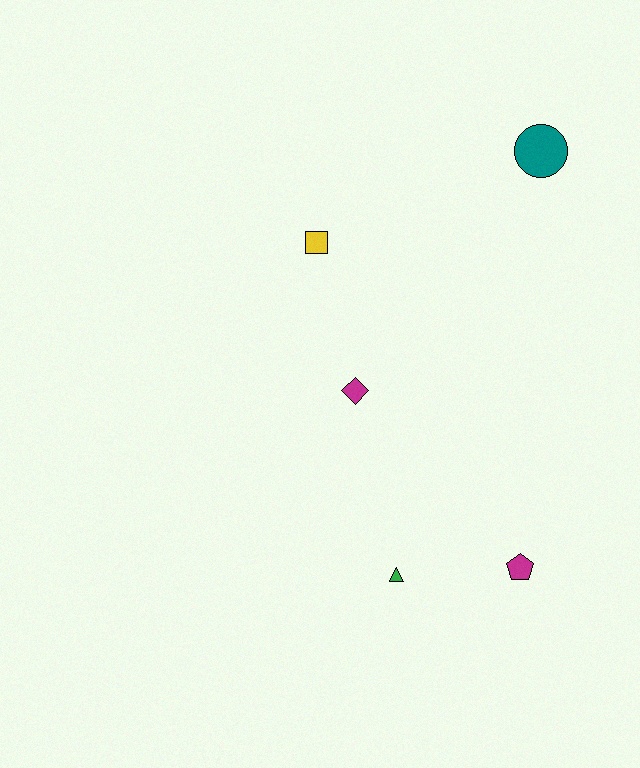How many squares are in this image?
There is 1 square.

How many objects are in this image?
There are 5 objects.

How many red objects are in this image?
There are no red objects.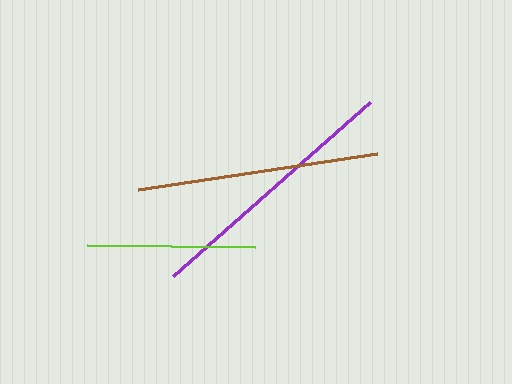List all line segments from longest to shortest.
From longest to shortest: purple, brown, lime.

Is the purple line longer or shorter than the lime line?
The purple line is longer than the lime line.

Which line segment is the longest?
The purple line is the longest at approximately 263 pixels.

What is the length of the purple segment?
The purple segment is approximately 263 pixels long.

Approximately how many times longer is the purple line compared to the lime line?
The purple line is approximately 1.6 times the length of the lime line.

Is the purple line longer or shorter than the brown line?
The purple line is longer than the brown line.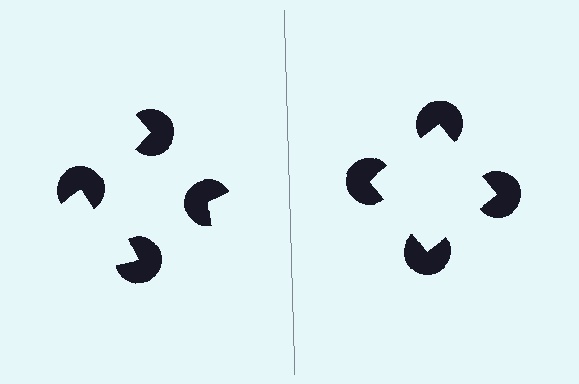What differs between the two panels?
The pac-man discs are positioned identically on both sides; only the wedge orientations differ. On the right they align to a square; on the left they are misaligned.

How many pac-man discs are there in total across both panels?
8 — 4 on each side.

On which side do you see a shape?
An illusory square appears on the right side. On the left side the wedge cuts are rotated, so no coherent shape forms.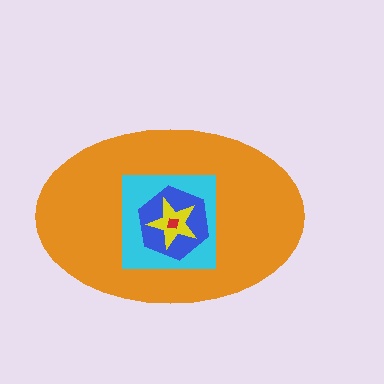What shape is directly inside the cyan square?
The blue hexagon.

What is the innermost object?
The red square.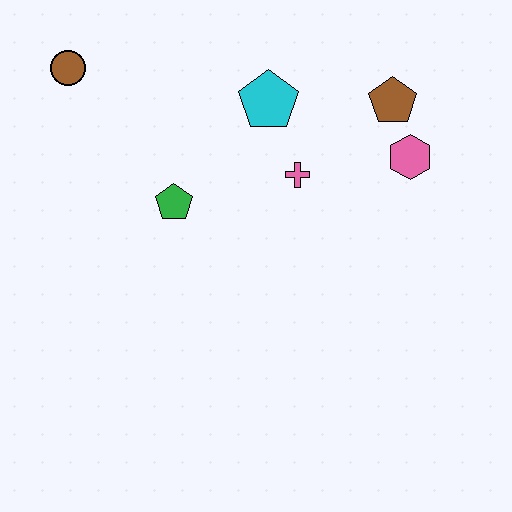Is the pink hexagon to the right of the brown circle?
Yes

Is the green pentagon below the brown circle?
Yes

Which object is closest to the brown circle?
The green pentagon is closest to the brown circle.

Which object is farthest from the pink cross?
The brown circle is farthest from the pink cross.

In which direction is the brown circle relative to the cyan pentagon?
The brown circle is to the left of the cyan pentagon.